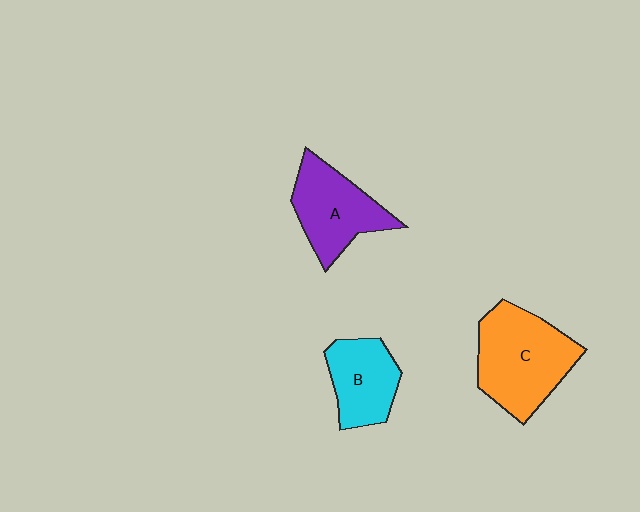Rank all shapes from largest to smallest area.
From largest to smallest: C (orange), A (purple), B (cyan).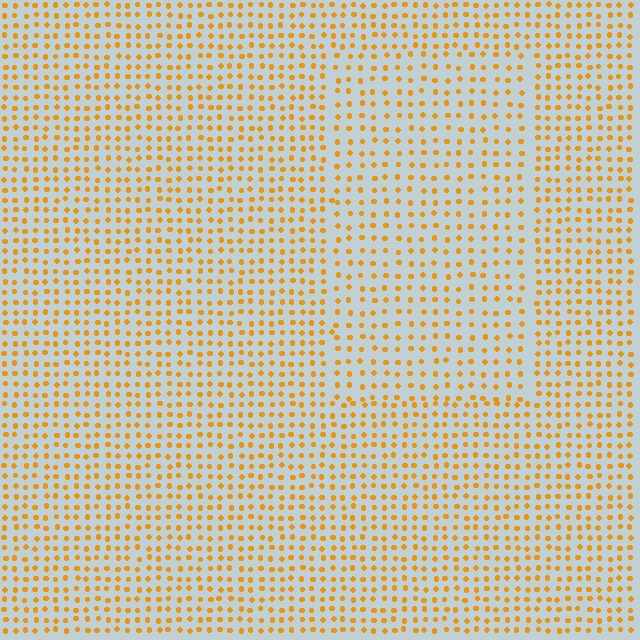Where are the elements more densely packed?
The elements are more densely packed outside the rectangle boundary.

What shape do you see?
I see a rectangle.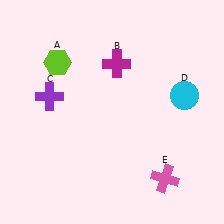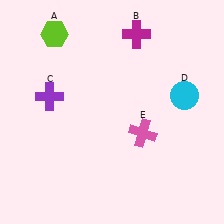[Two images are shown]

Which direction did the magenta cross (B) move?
The magenta cross (B) moved up.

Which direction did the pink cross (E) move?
The pink cross (E) moved up.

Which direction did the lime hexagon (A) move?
The lime hexagon (A) moved up.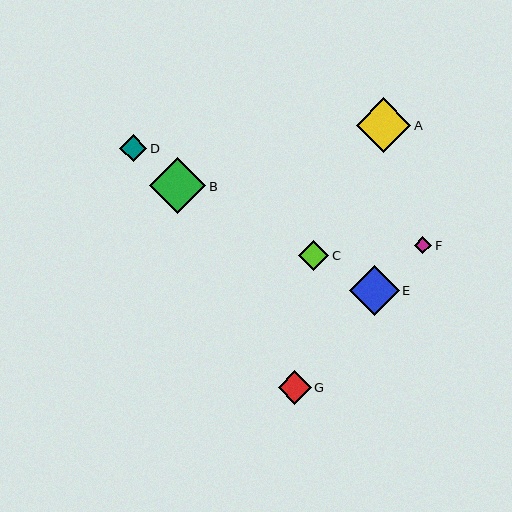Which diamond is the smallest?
Diamond F is the smallest with a size of approximately 18 pixels.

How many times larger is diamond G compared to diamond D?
Diamond G is approximately 1.2 times the size of diamond D.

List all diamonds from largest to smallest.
From largest to smallest: B, A, E, G, C, D, F.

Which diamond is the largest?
Diamond B is the largest with a size of approximately 56 pixels.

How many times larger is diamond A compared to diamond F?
Diamond A is approximately 3.1 times the size of diamond F.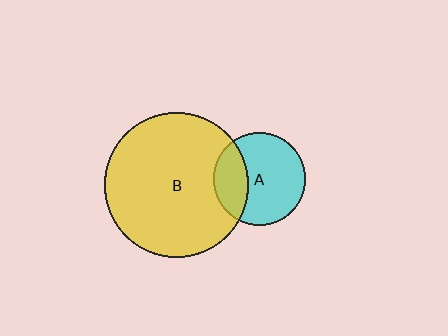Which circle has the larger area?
Circle B (yellow).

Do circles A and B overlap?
Yes.